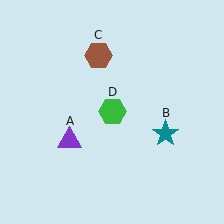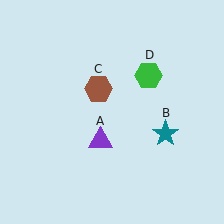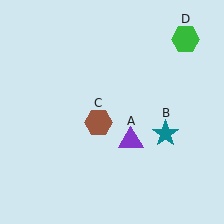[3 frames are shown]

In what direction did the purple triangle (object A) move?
The purple triangle (object A) moved right.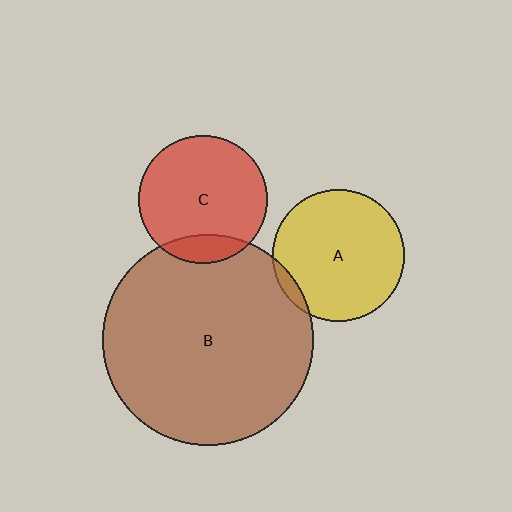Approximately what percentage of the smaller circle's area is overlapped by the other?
Approximately 15%.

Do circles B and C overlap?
Yes.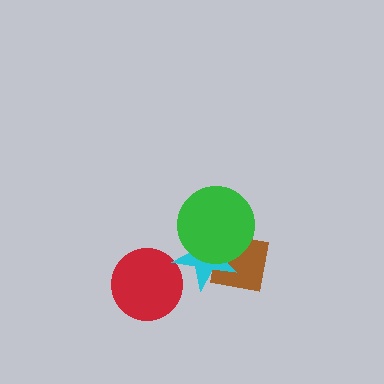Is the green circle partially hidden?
No, no other shape covers it.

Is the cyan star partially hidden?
Yes, it is partially covered by another shape.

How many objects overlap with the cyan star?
2 objects overlap with the cyan star.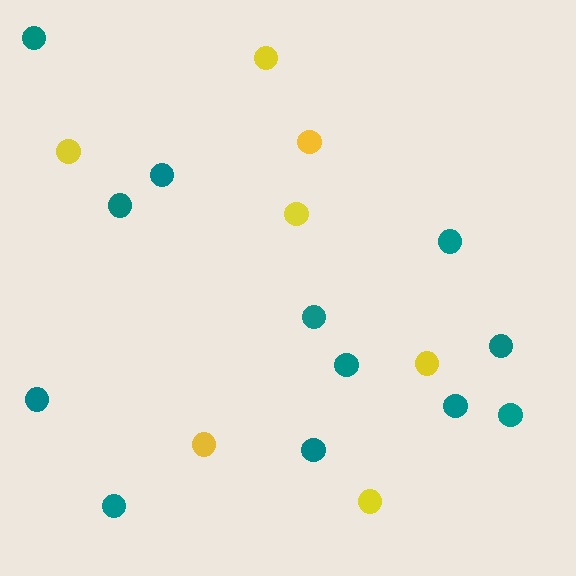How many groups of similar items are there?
There are 2 groups: one group of teal circles (12) and one group of yellow circles (7).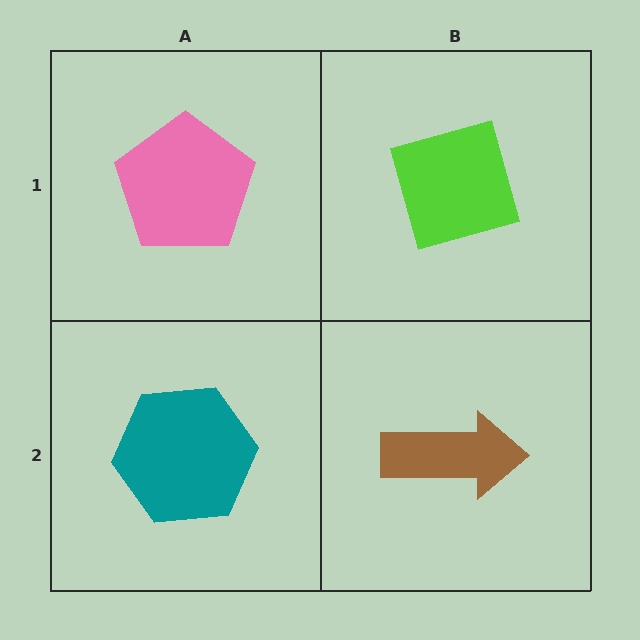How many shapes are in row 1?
2 shapes.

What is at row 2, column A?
A teal hexagon.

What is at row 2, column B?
A brown arrow.